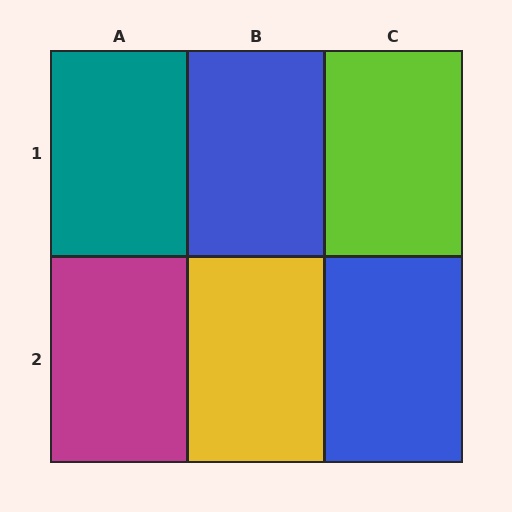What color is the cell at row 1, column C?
Lime.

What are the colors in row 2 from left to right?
Magenta, yellow, blue.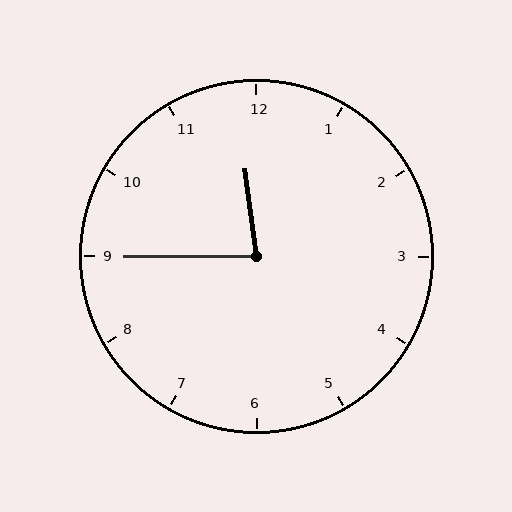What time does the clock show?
11:45.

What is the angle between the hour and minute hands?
Approximately 82 degrees.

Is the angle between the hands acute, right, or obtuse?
It is acute.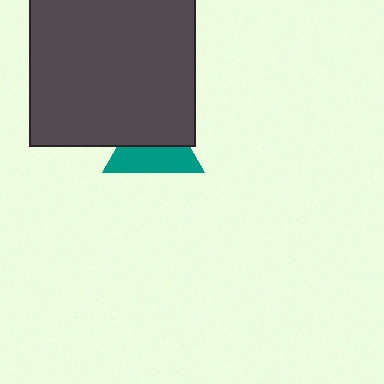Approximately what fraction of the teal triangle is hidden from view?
Roughly 50% of the teal triangle is hidden behind the dark gray square.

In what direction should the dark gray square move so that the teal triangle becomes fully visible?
The dark gray square should move up. That is the shortest direction to clear the overlap and leave the teal triangle fully visible.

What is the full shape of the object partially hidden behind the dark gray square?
The partially hidden object is a teal triangle.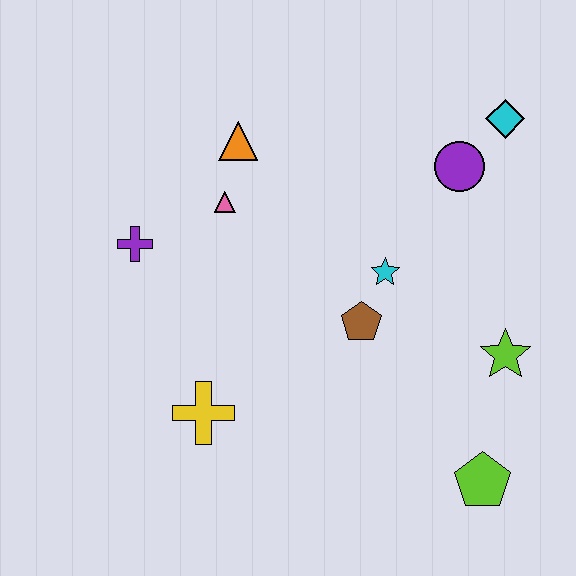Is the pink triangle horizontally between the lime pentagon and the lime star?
No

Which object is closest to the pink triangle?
The orange triangle is closest to the pink triangle.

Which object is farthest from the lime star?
The purple cross is farthest from the lime star.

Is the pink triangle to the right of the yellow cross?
Yes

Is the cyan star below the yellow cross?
No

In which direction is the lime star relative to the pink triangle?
The lime star is to the right of the pink triangle.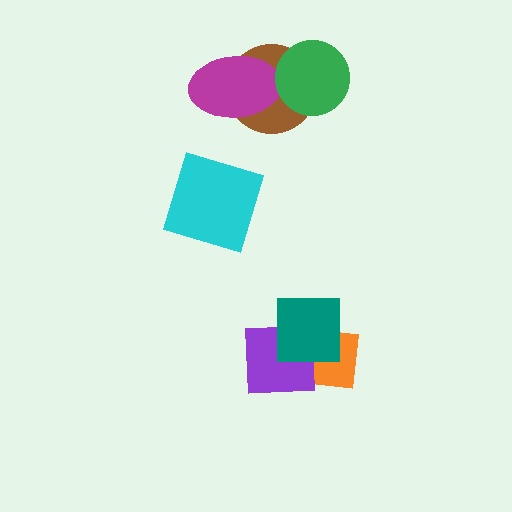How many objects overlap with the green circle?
1 object overlaps with the green circle.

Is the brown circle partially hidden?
Yes, it is partially covered by another shape.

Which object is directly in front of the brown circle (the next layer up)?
The magenta ellipse is directly in front of the brown circle.